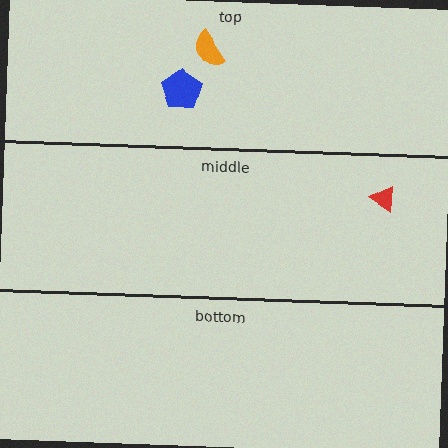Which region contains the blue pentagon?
The top region.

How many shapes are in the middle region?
1.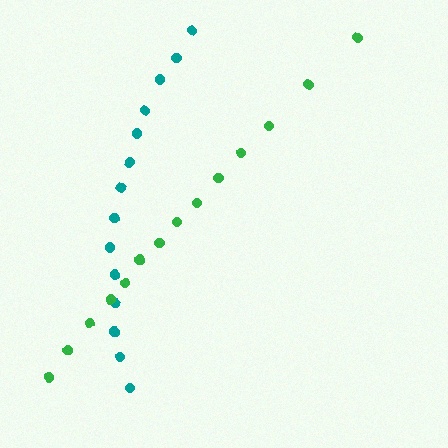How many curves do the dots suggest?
There are 2 distinct paths.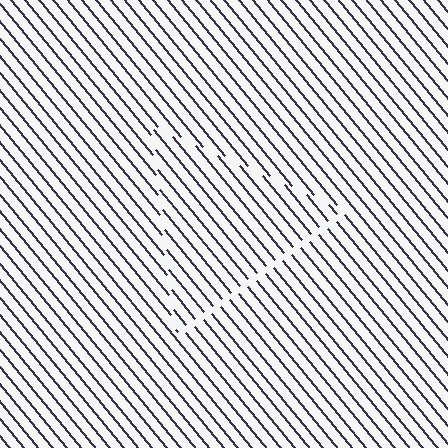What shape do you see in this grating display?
An illusory triangle. The interior of the shape contains the same grating, shifted by half a period — the contour is defined by the phase discontinuity where line-ends from the inner and outer gratings abut.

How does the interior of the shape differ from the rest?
The interior of the shape contains the same grating, shifted by half a period — the contour is defined by the phase discontinuity where line-ends from the inner and outer gratings abut.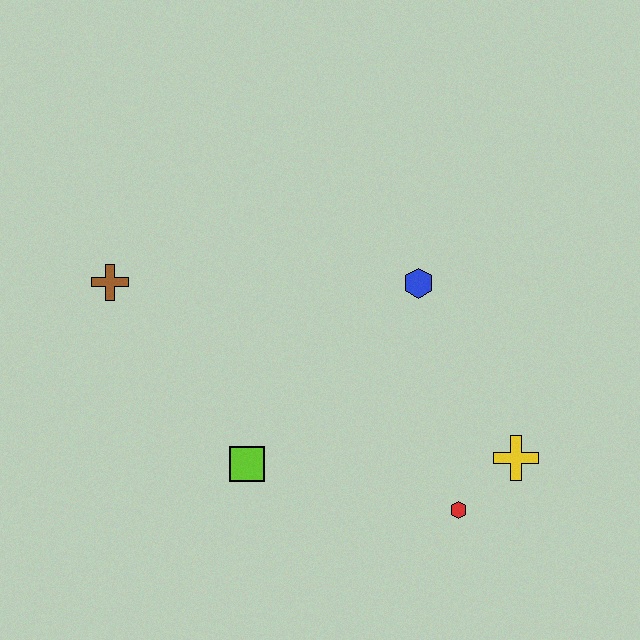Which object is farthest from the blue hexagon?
The brown cross is farthest from the blue hexagon.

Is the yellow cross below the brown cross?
Yes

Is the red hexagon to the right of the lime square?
Yes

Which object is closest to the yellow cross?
The red hexagon is closest to the yellow cross.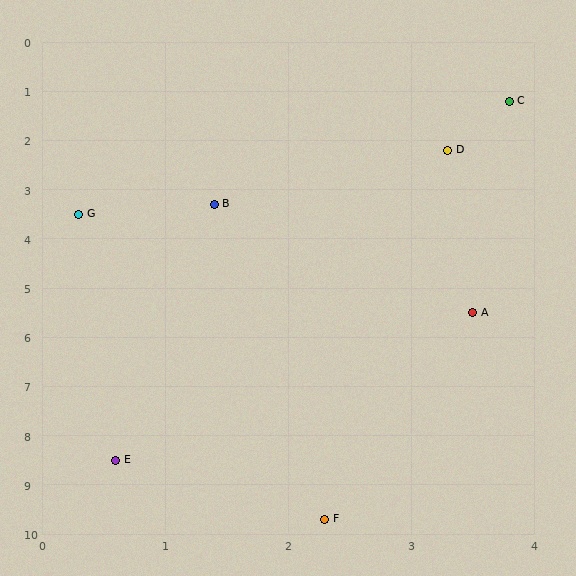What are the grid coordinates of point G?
Point G is at approximately (0.3, 3.5).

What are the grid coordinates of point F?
Point F is at approximately (2.3, 9.7).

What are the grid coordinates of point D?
Point D is at approximately (3.3, 2.2).